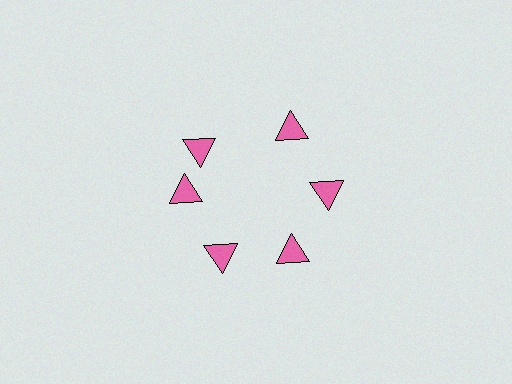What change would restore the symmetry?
The symmetry would be restored by rotating it back into even spacing with its neighbors so that all 6 triangles sit at equal angles and equal distance from the center.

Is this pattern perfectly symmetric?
No. The 6 pink triangles are arranged in a ring, but one element near the 11 o'clock position is rotated out of alignment along the ring, breaking the 6-fold rotational symmetry.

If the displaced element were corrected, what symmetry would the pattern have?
It would have 6-fold rotational symmetry — the pattern would map onto itself every 60 degrees.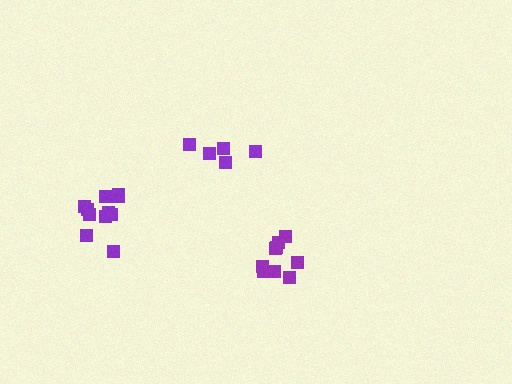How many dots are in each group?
Group 1: 9 dots, Group 2: 11 dots, Group 3: 5 dots (25 total).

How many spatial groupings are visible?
There are 3 spatial groupings.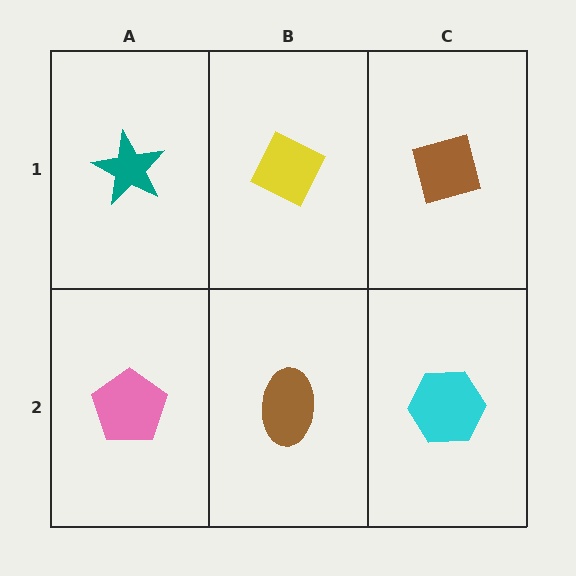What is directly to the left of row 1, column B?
A teal star.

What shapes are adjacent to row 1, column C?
A cyan hexagon (row 2, column C), a yellow diamond (row 1, column B).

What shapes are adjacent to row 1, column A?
A pink pentagon (row 2, column A), a yellow diamond (row 1, column B).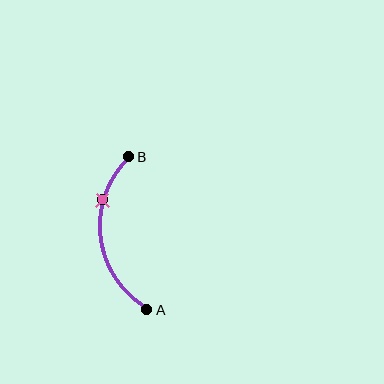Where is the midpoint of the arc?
The arc midpoint is the point on the curve farthest from the straight line joining A and B. It sits to the left of that line.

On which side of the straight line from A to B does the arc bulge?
The arc bulges to the left of the straight line connecting A and B.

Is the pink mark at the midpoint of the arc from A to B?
No. The pink mark lies on the arc but is closer to endpoint B. The arc midpoint would be at the point on the curve equidistant along the arc from both A and B.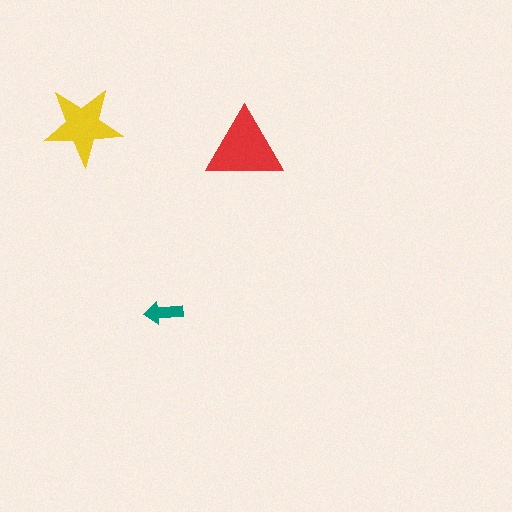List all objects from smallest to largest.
The teal arrow, the yellow star, the red triangle.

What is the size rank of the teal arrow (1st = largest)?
3rd.